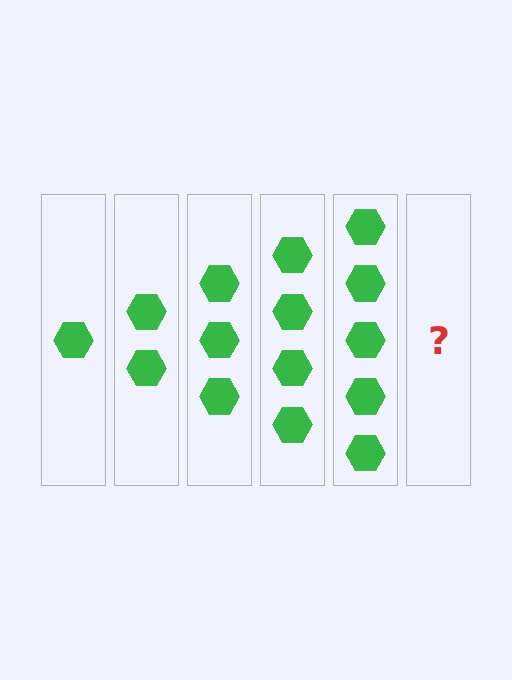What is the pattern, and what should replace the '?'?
The pattern is that each step adds one more hexagon. The '?' should be 6 hexagons.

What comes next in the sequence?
The next element should be 6 hexagons.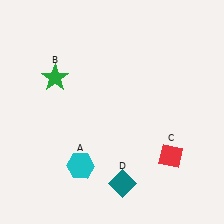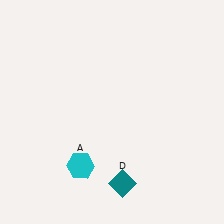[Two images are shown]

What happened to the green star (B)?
The green star (B) was removed in Image 2. It was in the top-left area of Image 1.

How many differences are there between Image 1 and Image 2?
There are 2 differences between the two images.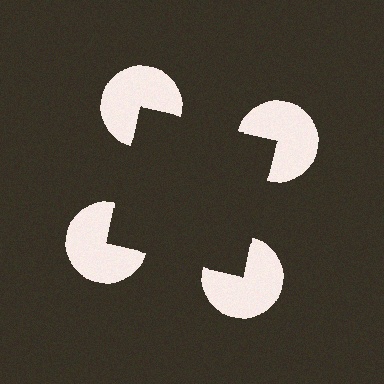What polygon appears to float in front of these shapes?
An illusory square — its edges are inferred from the aligned wedge cuts in the pac-man discs, not physically drawn.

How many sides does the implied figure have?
4 sides.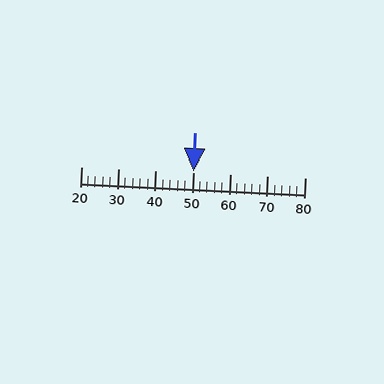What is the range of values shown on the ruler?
The ruler shows values from 20 to 80.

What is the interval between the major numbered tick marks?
The major tick marks are spaced 10 units apart.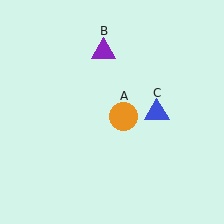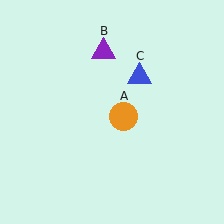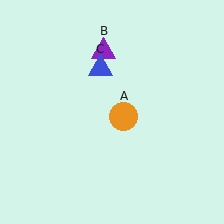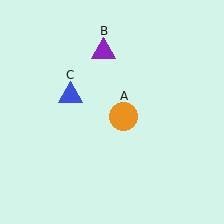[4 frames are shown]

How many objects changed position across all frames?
1 object changed position: blue triangle (object C).